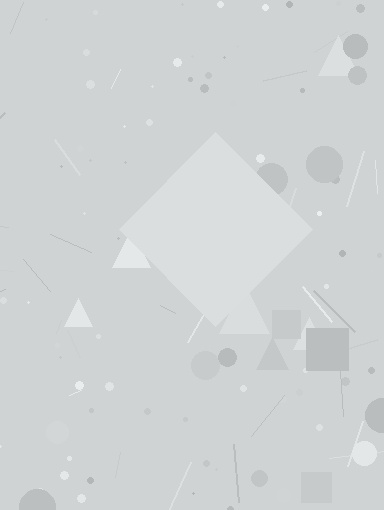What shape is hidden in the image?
A diamond is hidden in the image.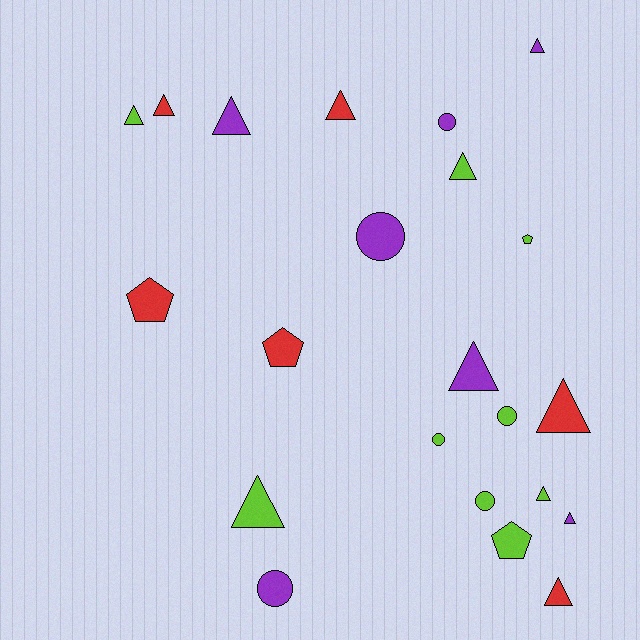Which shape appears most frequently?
Triangle, with 12 objects.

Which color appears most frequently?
Lime, with 9 objects.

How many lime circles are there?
There are 3 lime circles.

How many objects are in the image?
There are 22 objects.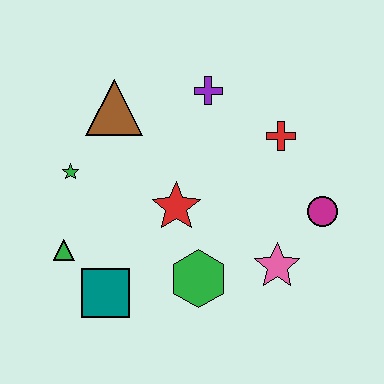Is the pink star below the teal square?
No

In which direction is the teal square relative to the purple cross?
The teal square is below the purple cross.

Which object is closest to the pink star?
The magenta circle is closest to the pink star.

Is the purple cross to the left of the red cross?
Yes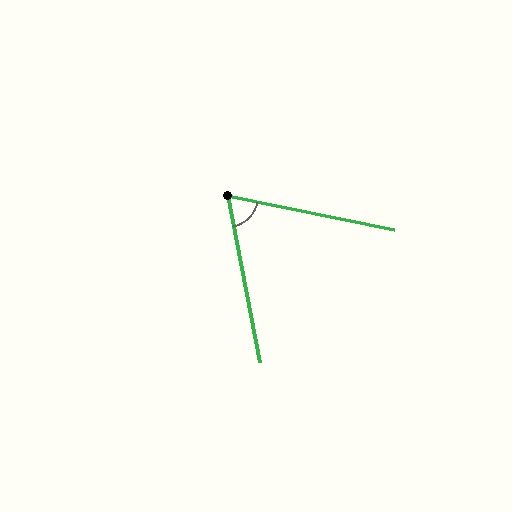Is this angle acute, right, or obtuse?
It is acute.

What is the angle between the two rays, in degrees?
Approximately 68 degrees.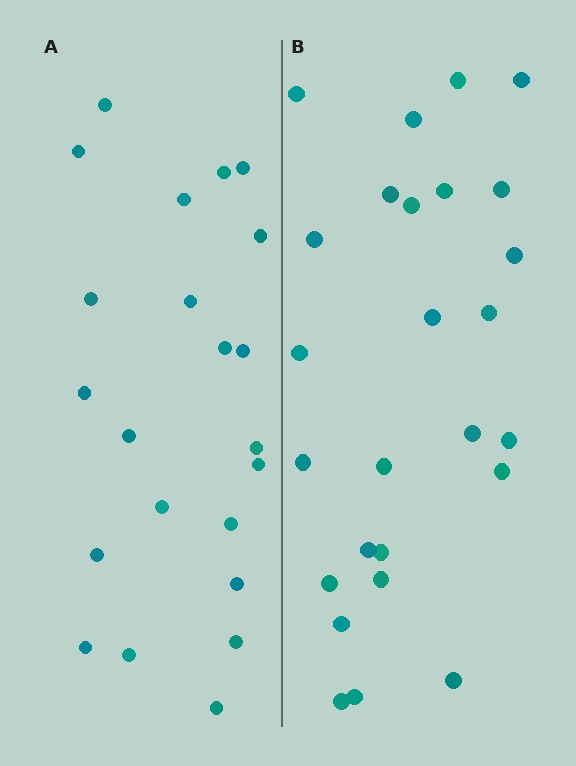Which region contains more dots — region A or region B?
Region B (the right region) has more dots.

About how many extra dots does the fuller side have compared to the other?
Region B has about 4 more dots than region A.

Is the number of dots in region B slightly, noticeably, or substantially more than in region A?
Region B has only slightly more — the two regions are fairly close. The ratio is roughly 1.2 to 1.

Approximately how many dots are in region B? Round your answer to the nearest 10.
About 30 dots. (The exact count is 26, which rounds to 30.)